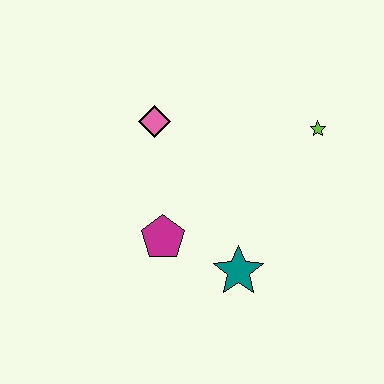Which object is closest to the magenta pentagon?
The teal star is closest to the magenta pentagon.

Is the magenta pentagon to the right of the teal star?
No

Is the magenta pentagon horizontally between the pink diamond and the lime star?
Yes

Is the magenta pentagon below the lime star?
Yes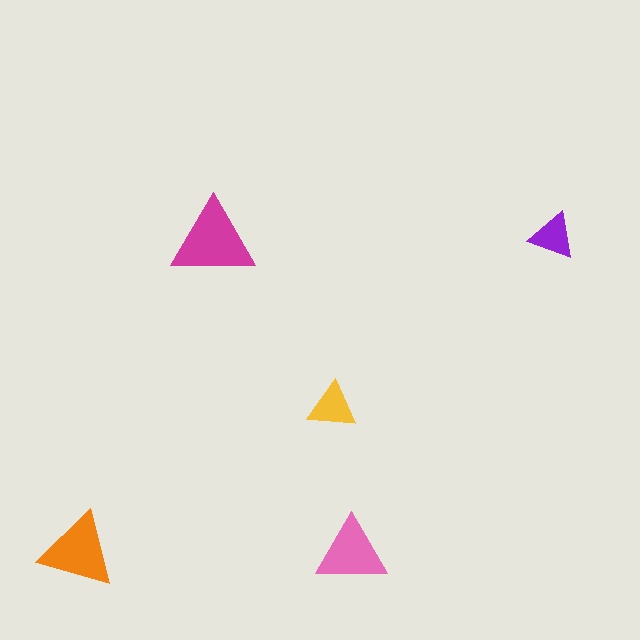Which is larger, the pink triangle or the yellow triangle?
The pink one.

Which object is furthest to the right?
The purple triangle is rightmost.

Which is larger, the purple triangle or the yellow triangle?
The yellow one.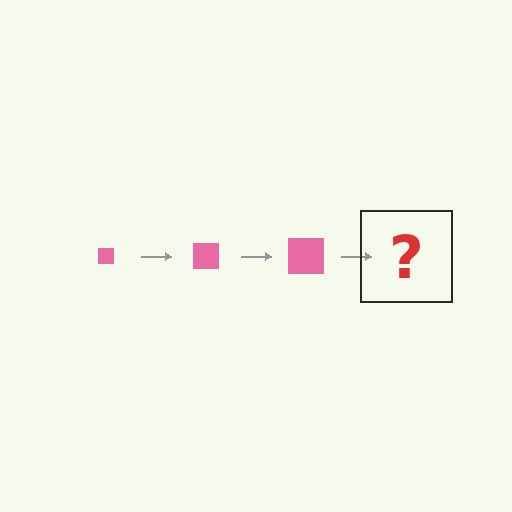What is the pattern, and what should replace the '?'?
The pattern is that the square gets progressively larger each step. The '?' should be a pink square, larger than the previous one.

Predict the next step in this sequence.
The next step is a pink square, larger than the previous one.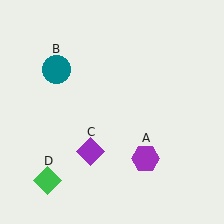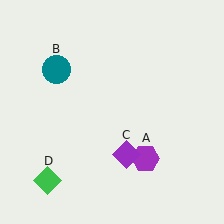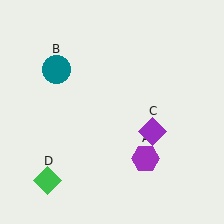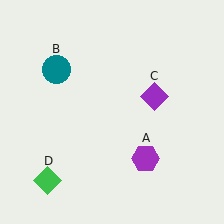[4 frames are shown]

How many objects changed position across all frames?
1 object changed position: purple diamond (object C).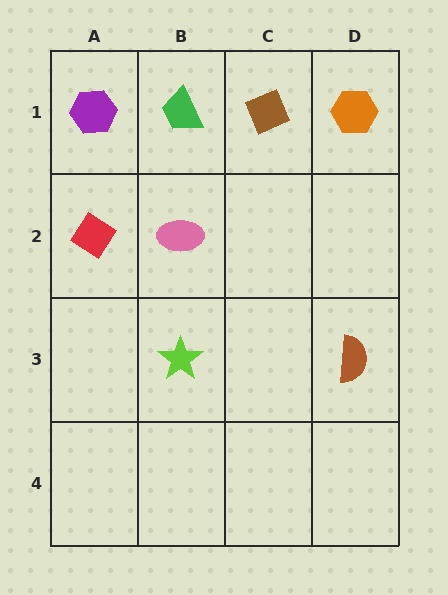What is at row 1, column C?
A brown diamond.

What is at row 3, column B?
A lime star.